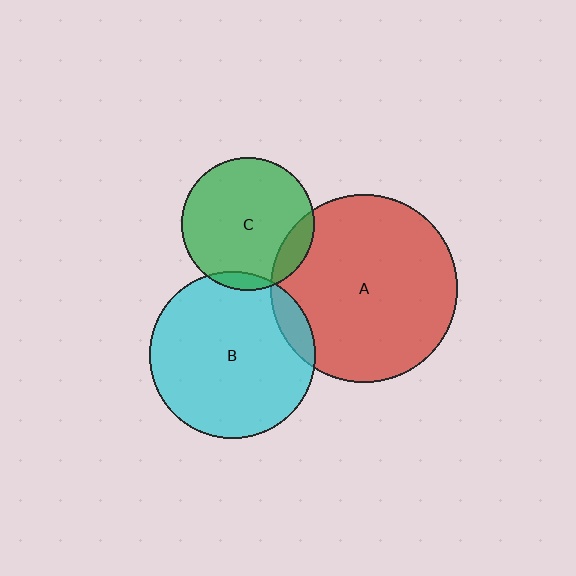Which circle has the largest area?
Circle A (red).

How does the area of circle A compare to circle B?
Approximately 1.3 times.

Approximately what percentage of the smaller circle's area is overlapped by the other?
Approximately 10%.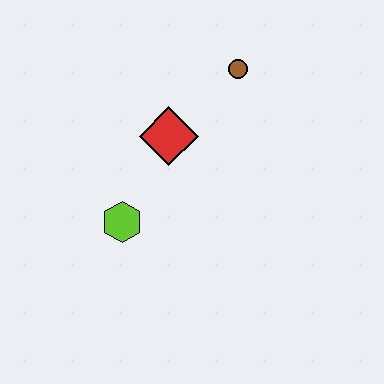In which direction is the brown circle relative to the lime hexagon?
The brown circle is above the lime hexagon.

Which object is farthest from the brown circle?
The lime hexagon is farthest from the brown circle.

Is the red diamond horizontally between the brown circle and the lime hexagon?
Yes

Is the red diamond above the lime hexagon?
Yes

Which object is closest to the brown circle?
The red diamond is closest to the brown circle.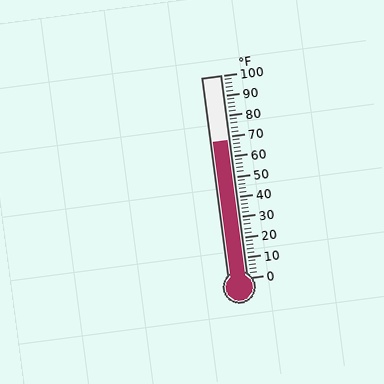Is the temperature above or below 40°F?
The temperature is above 40°F.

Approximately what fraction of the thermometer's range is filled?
The thermometer is filled to approximately 70% of its range.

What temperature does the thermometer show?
The thermometer shows approximately 68°F.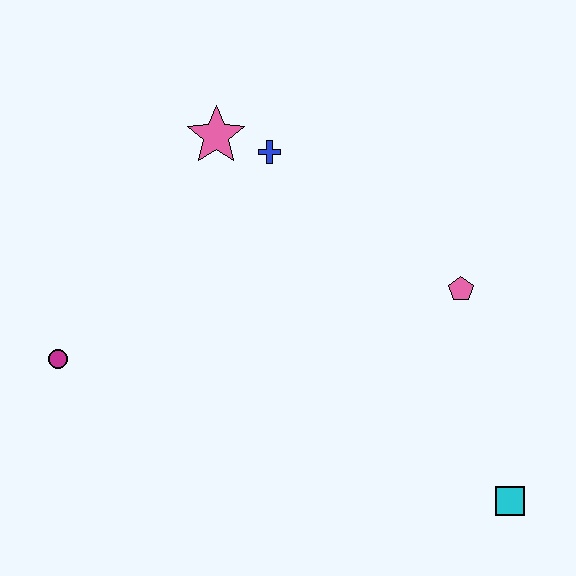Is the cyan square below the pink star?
Yes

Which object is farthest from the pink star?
The cyan square is farthest from the pink star.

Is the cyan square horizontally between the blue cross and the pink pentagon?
No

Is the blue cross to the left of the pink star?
No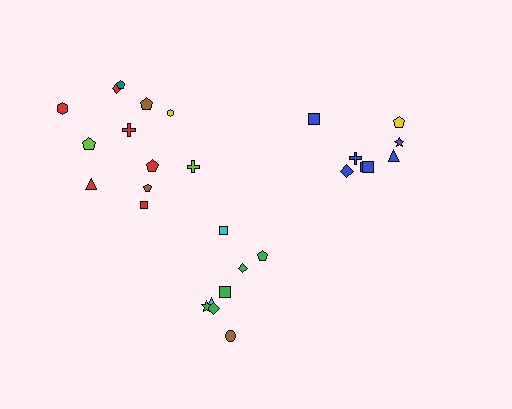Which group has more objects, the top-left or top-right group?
The top-left group.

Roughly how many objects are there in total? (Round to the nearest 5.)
Roughly 30 objects in total.